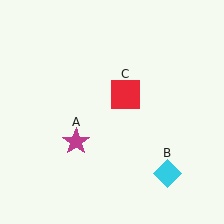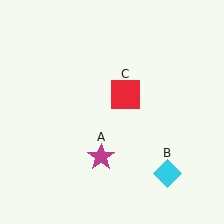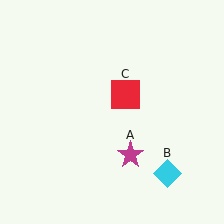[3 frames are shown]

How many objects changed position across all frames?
1 object changed position: magenta star (object A).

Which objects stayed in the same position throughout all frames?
Cyan diamond (object B) and red square (object C) remained stationary.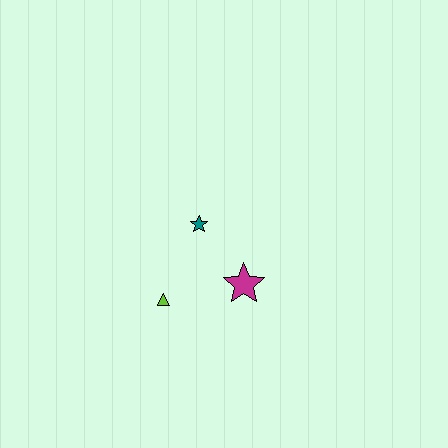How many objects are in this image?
There are 3 objects.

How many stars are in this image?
There are 2 stars.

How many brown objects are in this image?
There are no brown objects.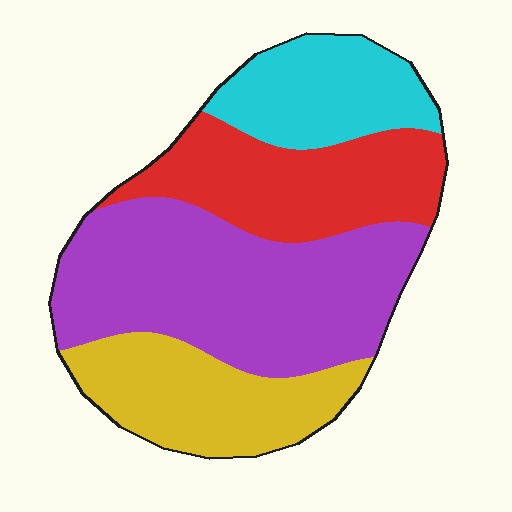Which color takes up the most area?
Purple, at roughly 40%.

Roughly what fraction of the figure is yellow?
Yellow covers around 20% of the figure.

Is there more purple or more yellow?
Purple.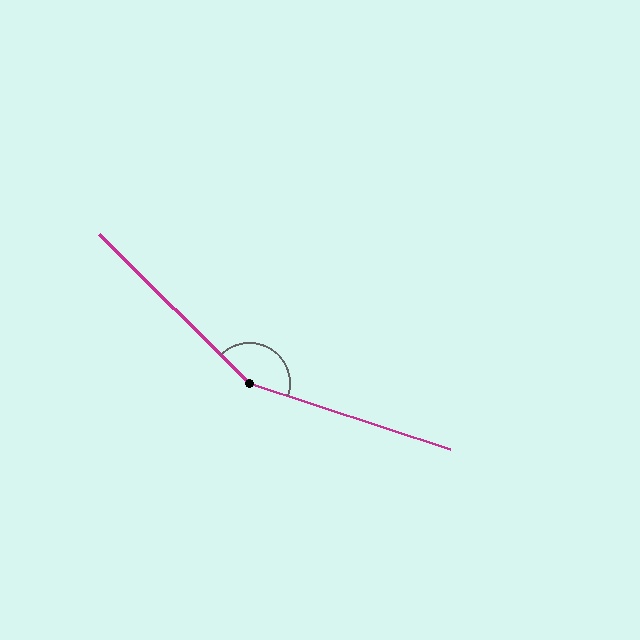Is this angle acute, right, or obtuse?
It is obtuse.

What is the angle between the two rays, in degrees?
Approximately 154 degrees.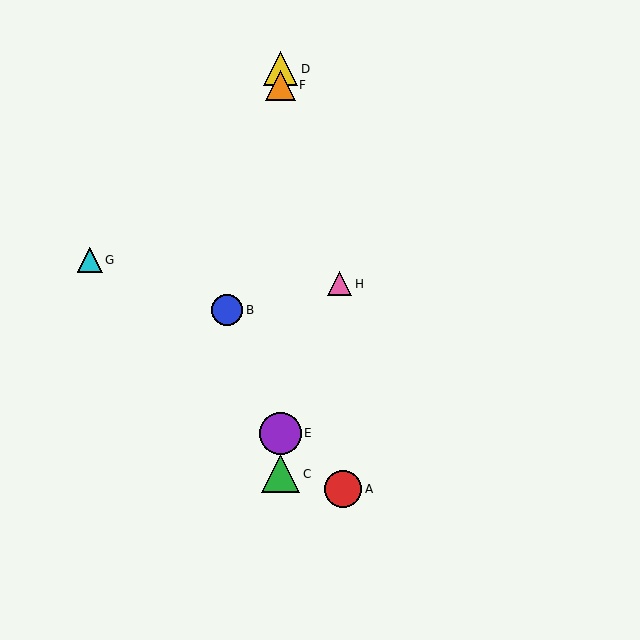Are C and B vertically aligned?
No, C is at x≈281 and B is at x≈227.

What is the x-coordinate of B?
Object B is at x≈227.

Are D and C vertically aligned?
Yes, both are at x≈281.